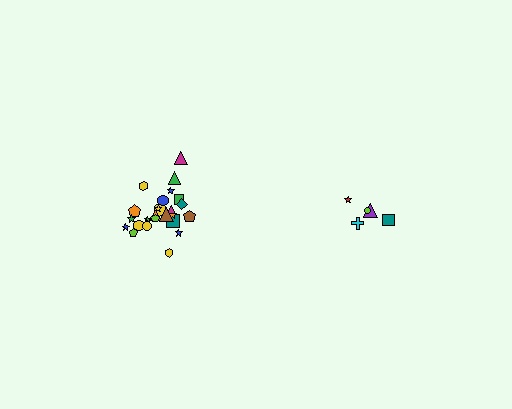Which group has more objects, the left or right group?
The left group.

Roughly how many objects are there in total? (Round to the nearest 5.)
Roughly 30 objects in total.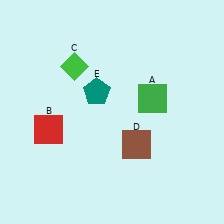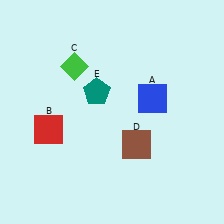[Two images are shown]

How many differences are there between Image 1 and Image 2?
There is 1 difference between the two images.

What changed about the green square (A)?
In Image 1, A is green. In Image 2, it changed to blue.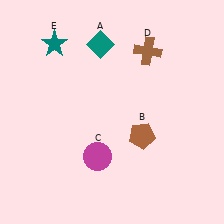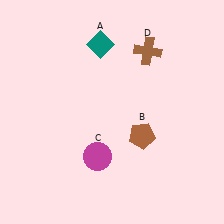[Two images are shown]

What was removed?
The teal star (E) was removed in Image 2.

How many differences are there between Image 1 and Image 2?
There is 1 difference between the two images.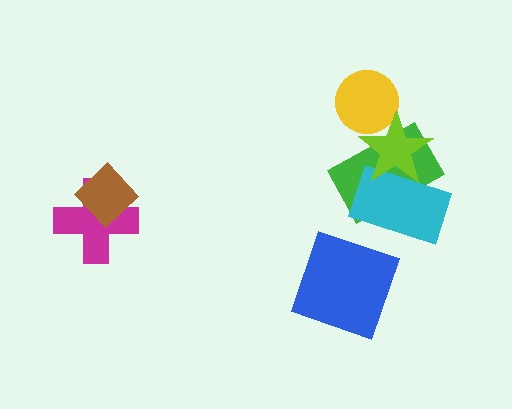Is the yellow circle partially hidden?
Yes, it is partially covered by another shape.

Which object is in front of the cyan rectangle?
The lime star is in front of the cyan rectangle.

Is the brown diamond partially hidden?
No, no other shape covers it.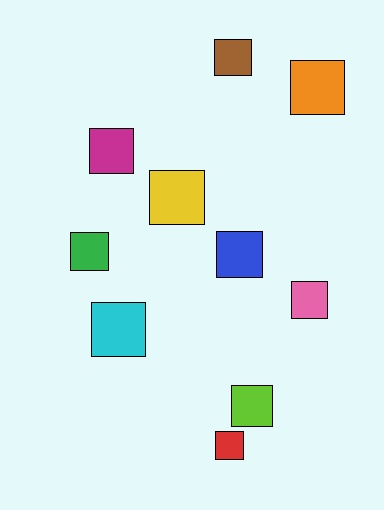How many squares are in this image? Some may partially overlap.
There are 10 squares.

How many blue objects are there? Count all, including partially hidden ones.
There is 1 blue object.